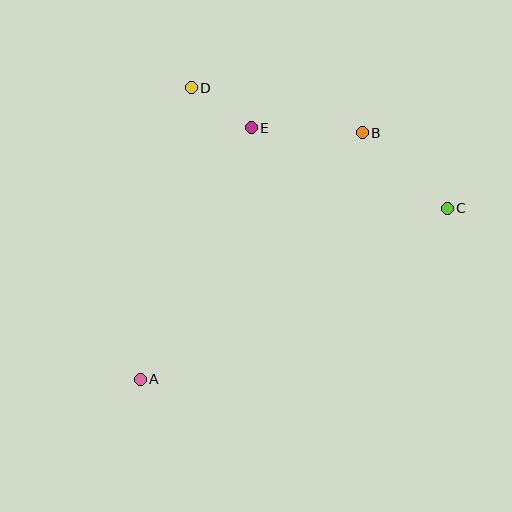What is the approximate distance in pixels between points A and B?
The distance between A and B is approximately 332 pixels.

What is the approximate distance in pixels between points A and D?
The distance between A and D is approximately 296 pixels.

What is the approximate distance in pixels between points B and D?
The distance between B and D is approximately 177 pixels.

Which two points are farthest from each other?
Points A and C are farthest from each other.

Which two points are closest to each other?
Points D and E are closest to each other.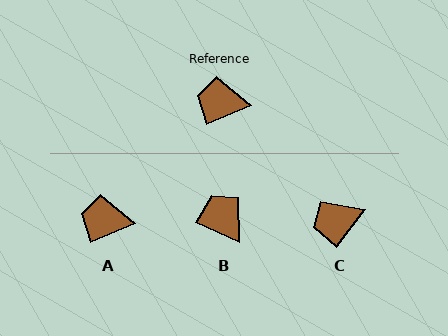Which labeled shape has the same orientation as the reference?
A.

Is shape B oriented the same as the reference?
No, it is off by about 48 degrees.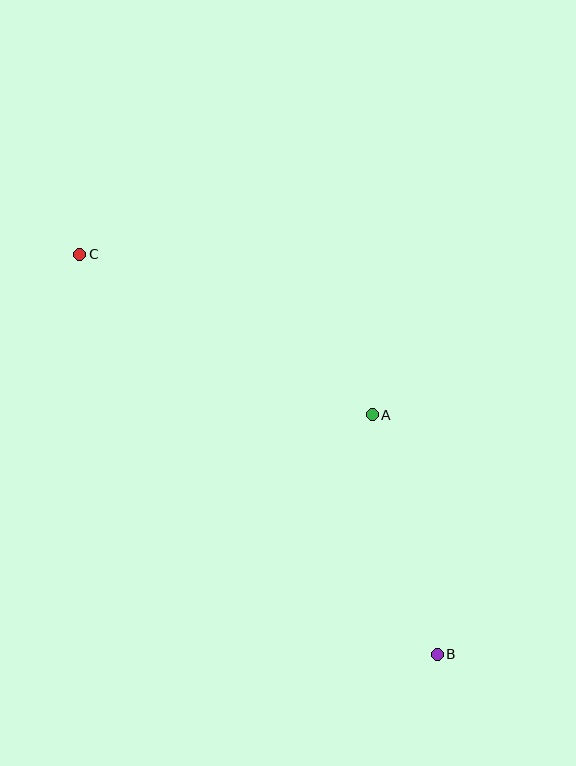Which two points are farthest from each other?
Points B and C are farthest from each other.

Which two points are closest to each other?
Points A and B are closest to each other.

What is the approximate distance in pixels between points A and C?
The distance between A and C is approximately 333 pixels.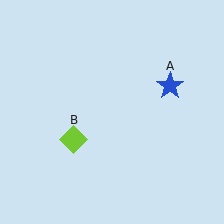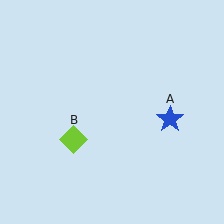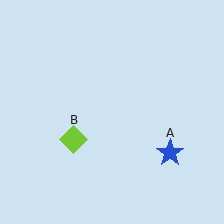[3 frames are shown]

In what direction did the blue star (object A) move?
The blue star (object A) moved down.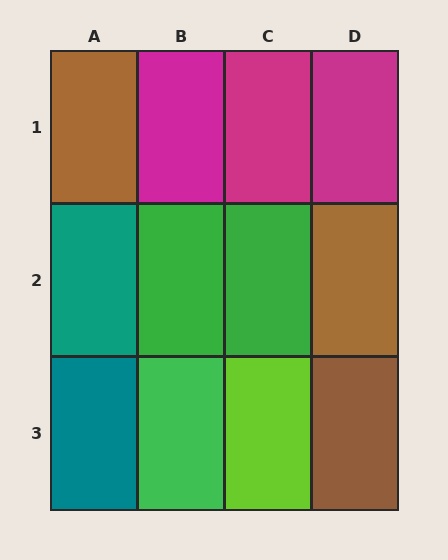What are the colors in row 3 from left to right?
Teal, green, lime, brown.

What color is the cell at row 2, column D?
Brown.